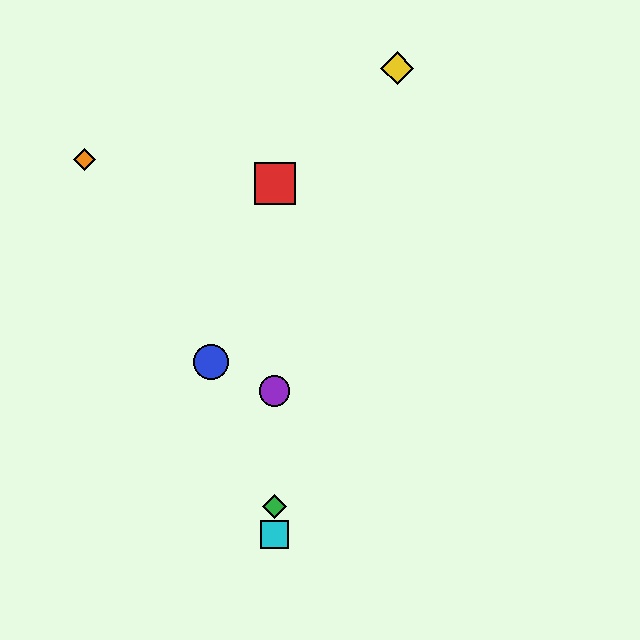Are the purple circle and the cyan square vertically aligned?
Yes, both are at x≈275.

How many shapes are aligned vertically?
4 shapes (the red square, the green diamond, the purple circle, the cyan square) are aligned vertically.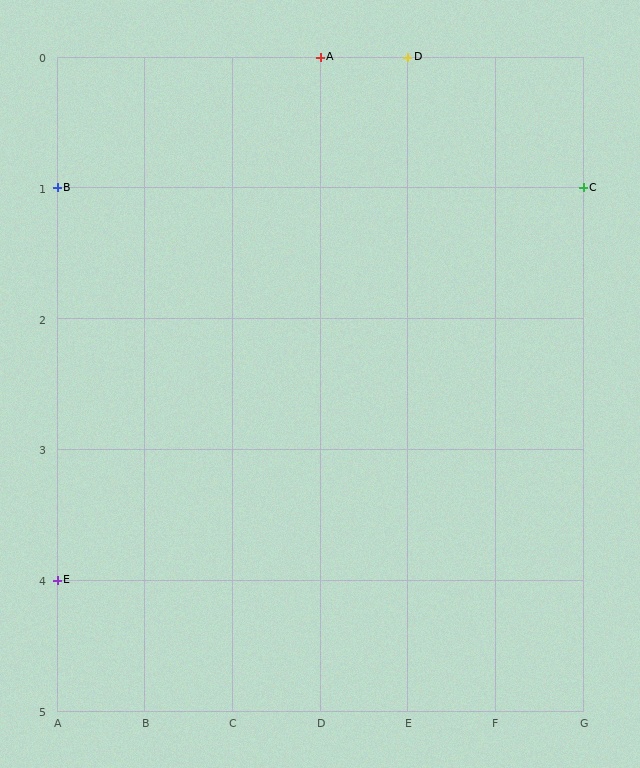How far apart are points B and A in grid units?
Points B and A are 3 columns and 1 row apart (about 3.2 grid units diagonally).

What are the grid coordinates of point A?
Point A is at grid coordinates (D, 0).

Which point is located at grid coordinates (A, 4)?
Point E is at (A, 4).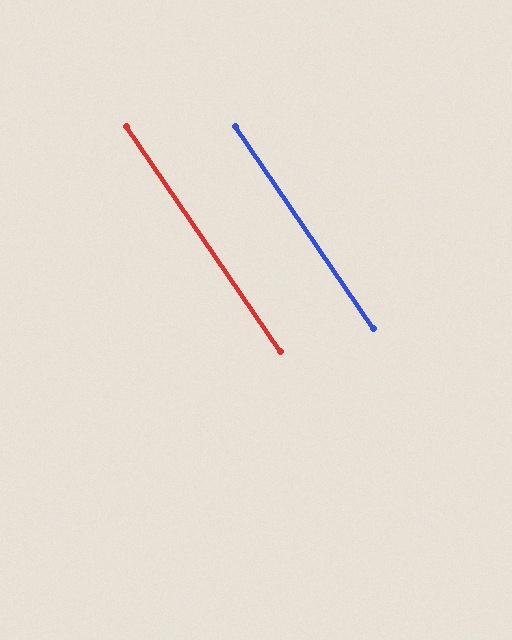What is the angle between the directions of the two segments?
Approximately 0 degrees.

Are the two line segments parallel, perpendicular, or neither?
Parallel — their directions differ by only 0.0°.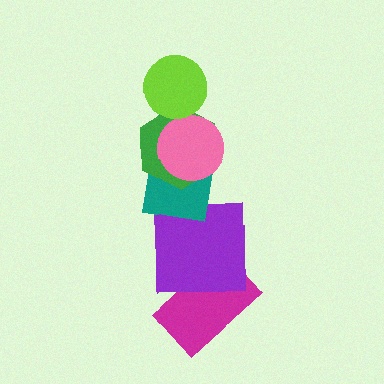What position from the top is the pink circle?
The pink circle is 2nd from the top.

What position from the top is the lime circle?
The lime circle is 1st from the top.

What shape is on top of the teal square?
The green hexagon is on top of the teal square.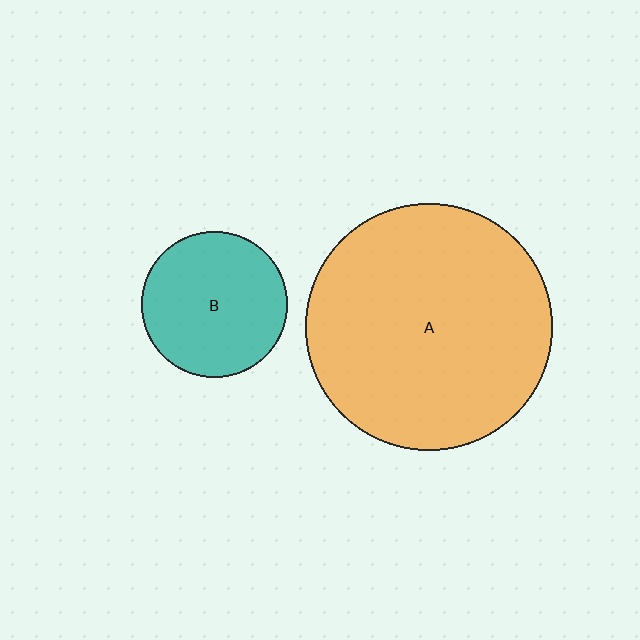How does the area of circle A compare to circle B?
Approximately 2.9 times.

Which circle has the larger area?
Circle A (orange).